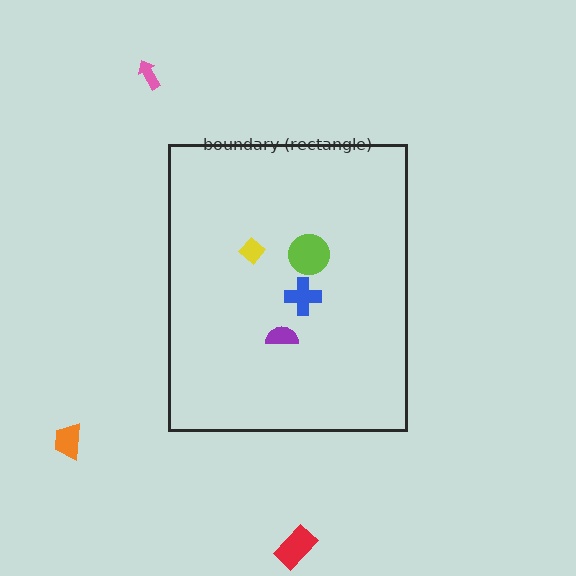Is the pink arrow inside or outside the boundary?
Outside.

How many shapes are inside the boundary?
4 inside, 3 outside.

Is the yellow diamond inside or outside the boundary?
Inside.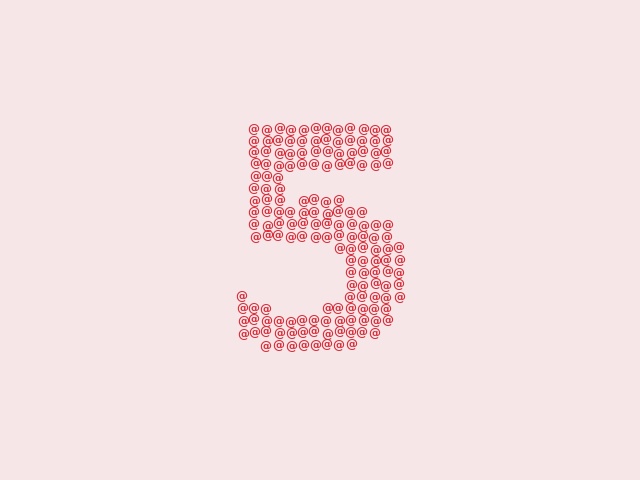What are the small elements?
The small elements are at signs.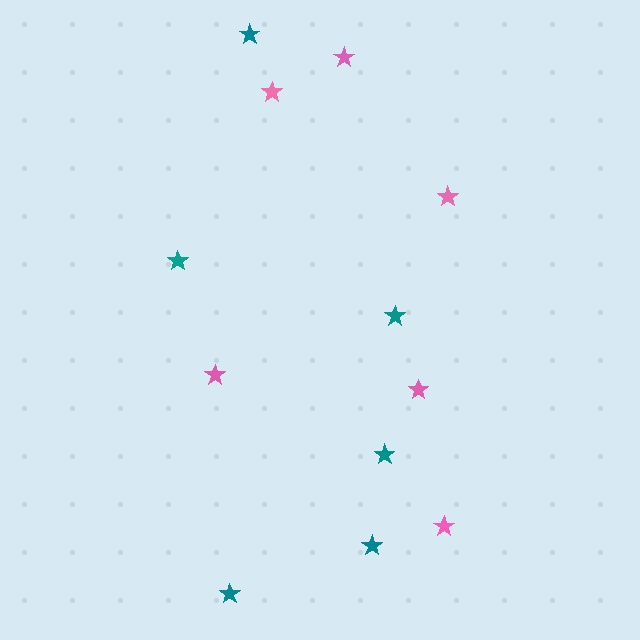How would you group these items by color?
There are 2 groups: one group of pink stars (6) and one group of teal stars (6).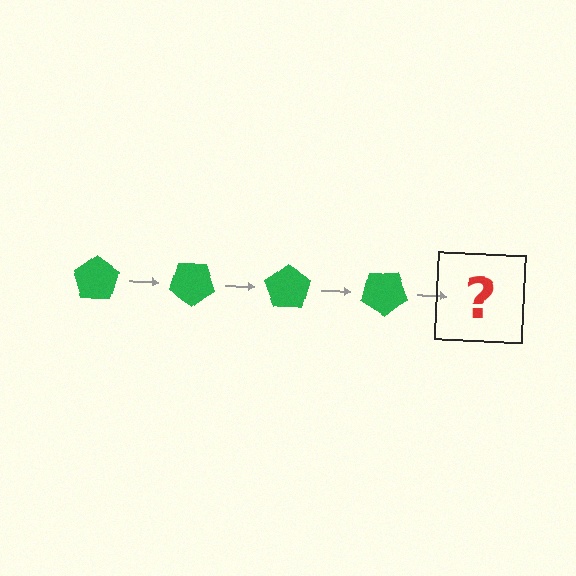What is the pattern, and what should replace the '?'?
The pattern is that the pentagon rotates 35 degrees each step. The '?' should be a green pentagon rotated 140 degrees.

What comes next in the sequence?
The next element should be a green pentagon rotated 140 degrees.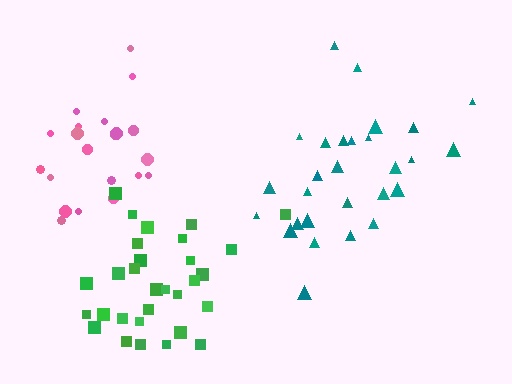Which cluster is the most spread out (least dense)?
Teal.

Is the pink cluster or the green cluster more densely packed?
Pink.